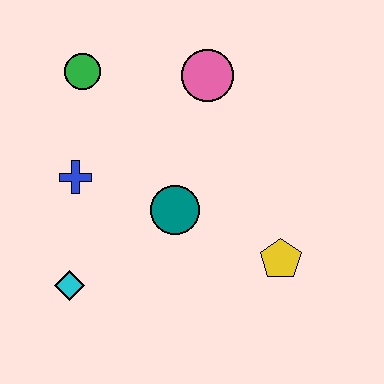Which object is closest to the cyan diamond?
The blue cross is closest to the cyan diamond.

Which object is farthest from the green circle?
The yellow pentagon is farthest from the green circle.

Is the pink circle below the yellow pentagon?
No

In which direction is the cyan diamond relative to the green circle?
The cyan diamond is below the green circle.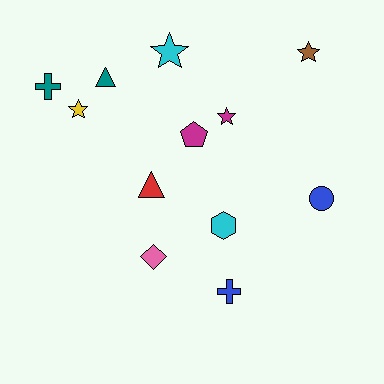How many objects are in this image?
There are 12 objects.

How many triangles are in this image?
There are 2 triangles.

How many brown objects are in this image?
There is 1 brown object.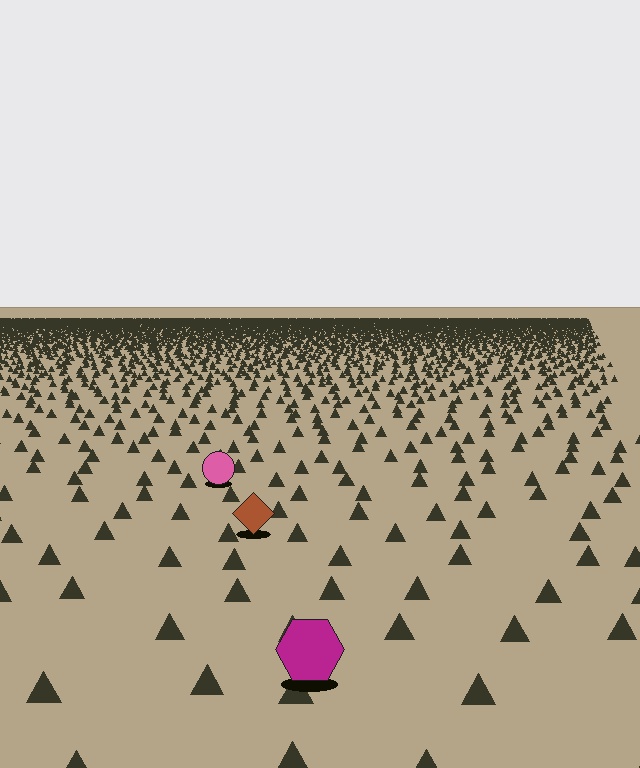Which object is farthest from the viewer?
The pink circle is farthest from the viewer. It appears smaller and the ground texture around it is denser.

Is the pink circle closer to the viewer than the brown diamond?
No. The brown diamond is closer — you can tell from the texture gradient: the ground texture is coarser near it.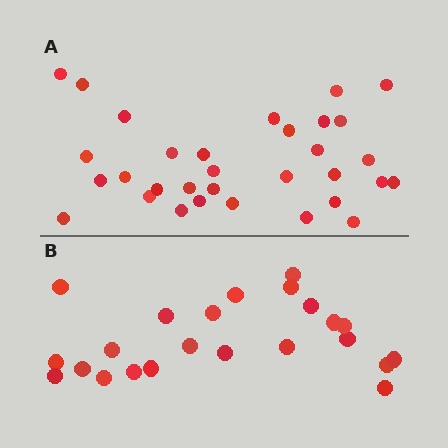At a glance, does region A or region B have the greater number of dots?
Region A (the top region) has more dots.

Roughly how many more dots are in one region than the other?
Region A has roughly 8 or so more dots than region B.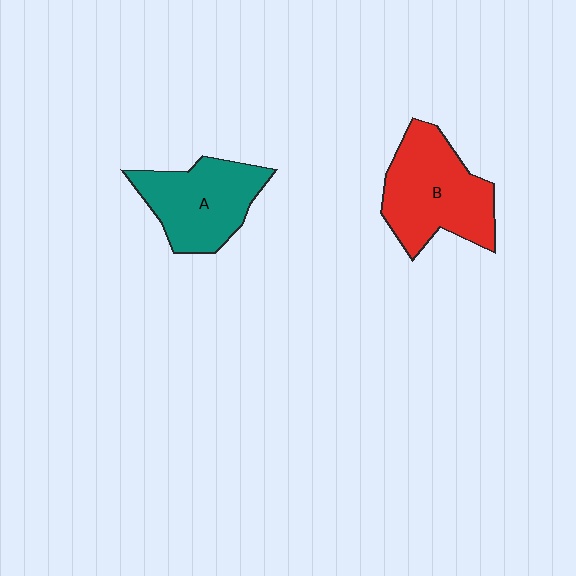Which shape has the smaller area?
Shape A (teal).